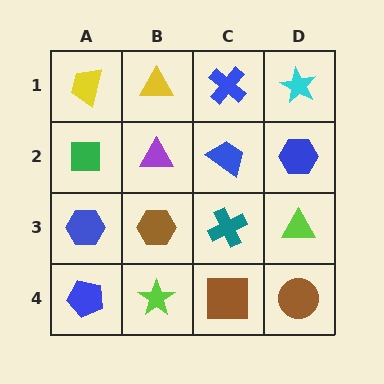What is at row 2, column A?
A green square.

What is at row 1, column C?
A blue cross.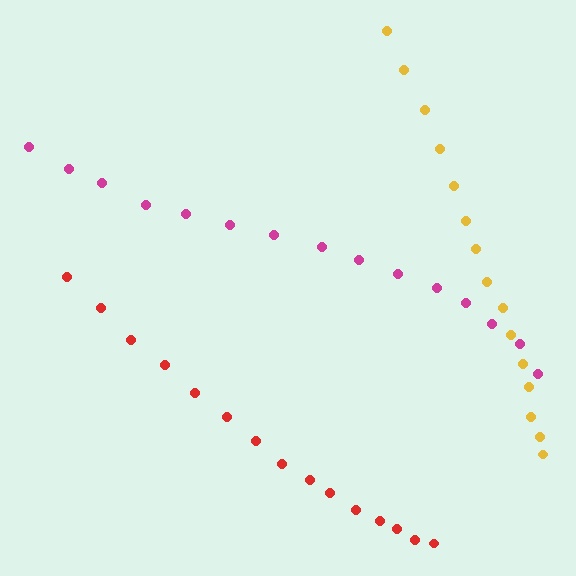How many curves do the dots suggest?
There are 3 distinct paths.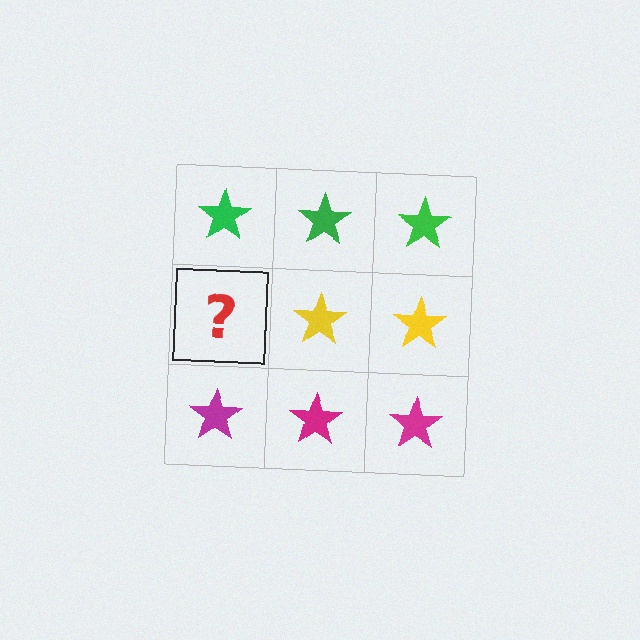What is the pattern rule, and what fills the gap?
The rule is that each row has a consistent color. The gap should be filled with a yellow star.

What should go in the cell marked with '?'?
The missing cell should contain a yellow star.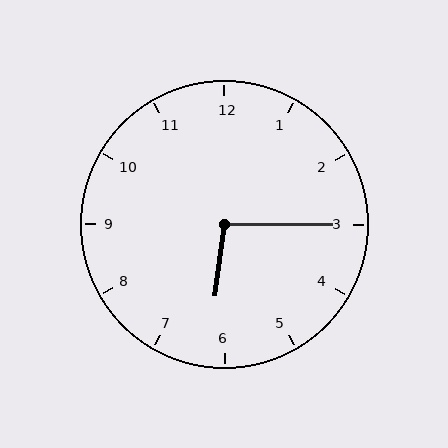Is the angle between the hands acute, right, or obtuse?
It is obtuse.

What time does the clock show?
6:15.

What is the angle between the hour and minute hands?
Approximately 98 degrees.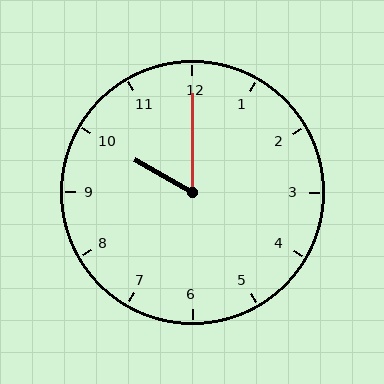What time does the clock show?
10:00.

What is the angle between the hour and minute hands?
Approximately 60 degrees.